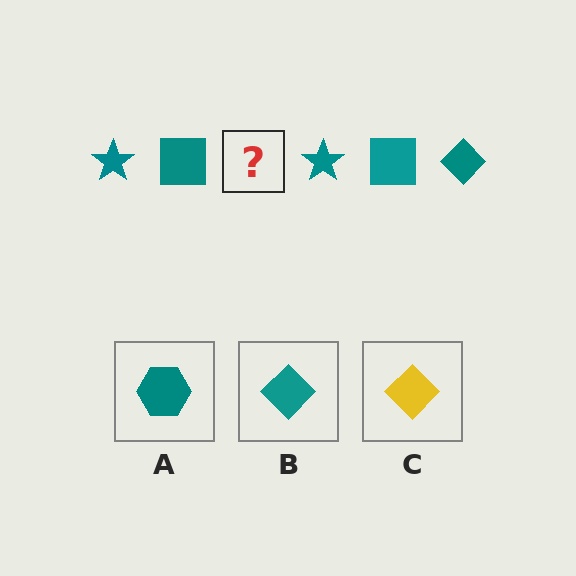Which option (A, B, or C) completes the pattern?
B.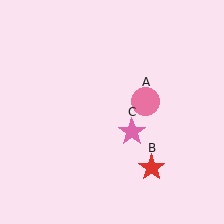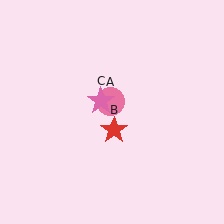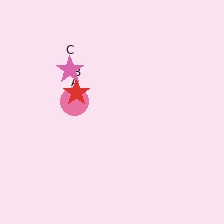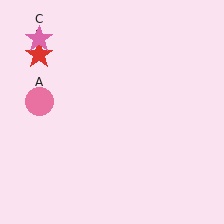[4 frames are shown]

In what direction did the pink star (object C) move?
The pink star (object C) moved up and to the left.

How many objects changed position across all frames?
3 objects changed position: pink circle (object A), red star (object B), pink star (object C).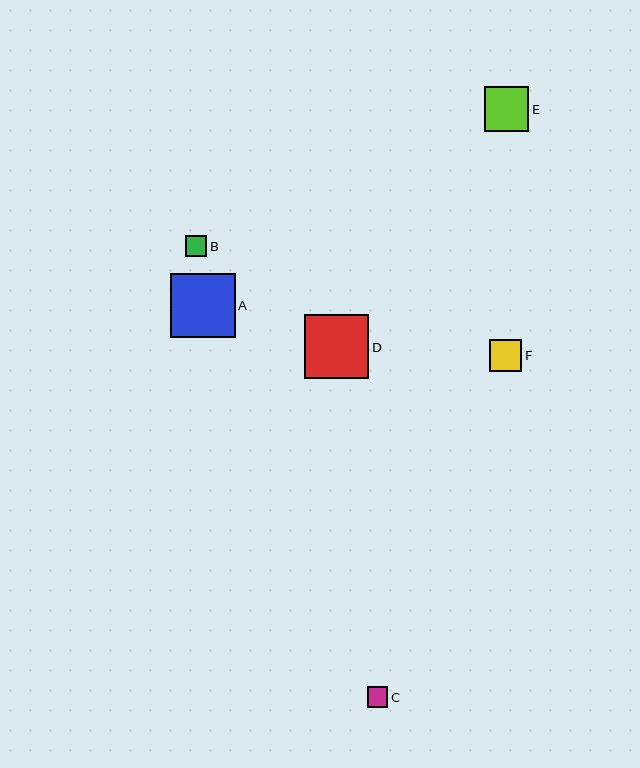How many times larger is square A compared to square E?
Square A is approximately 1.4 times the size of square E.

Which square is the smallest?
Square C is the smallest with a size of approximately 21 pixels.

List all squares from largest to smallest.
From largest to smallest: A, D, E, F, B, C.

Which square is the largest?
Square A is the largest with a size of approximately 64 pixels.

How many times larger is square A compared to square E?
Square A is approximately 1.4 times the size of square E.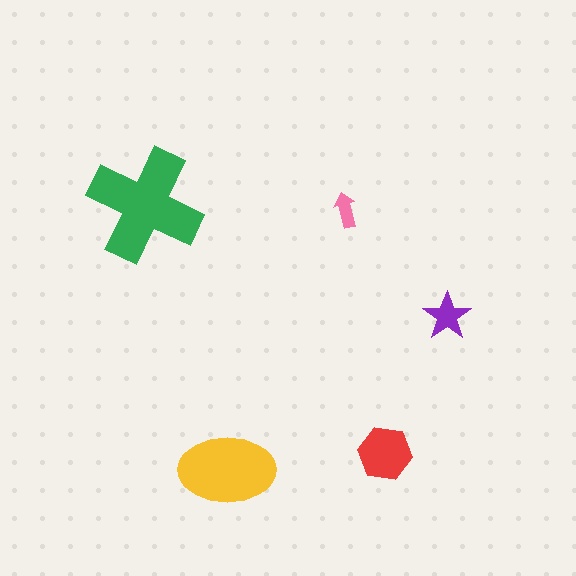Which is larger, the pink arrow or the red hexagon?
The red hexagon.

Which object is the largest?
The green cross.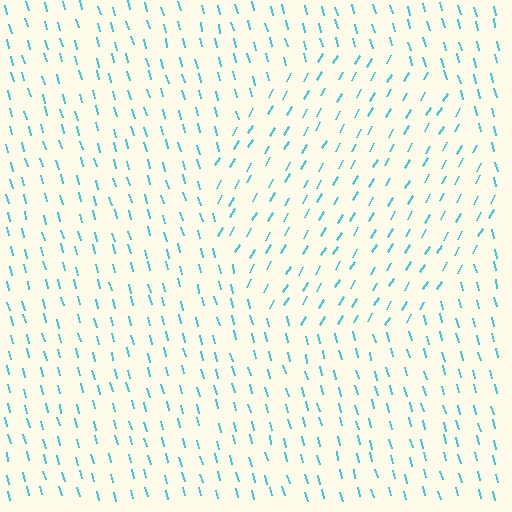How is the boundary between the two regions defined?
The boundary is defined purely by a change in line orientation (approximately 45 degrees difference). All lines are the same color and thickness.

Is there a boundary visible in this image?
Yes, there is a texture boundary formed by a change in line orientation.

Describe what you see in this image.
The image is filled with small cyan line segments. A circle region in the image has lines oriented differently from the surrounding lines, creating a visible texture boundary.